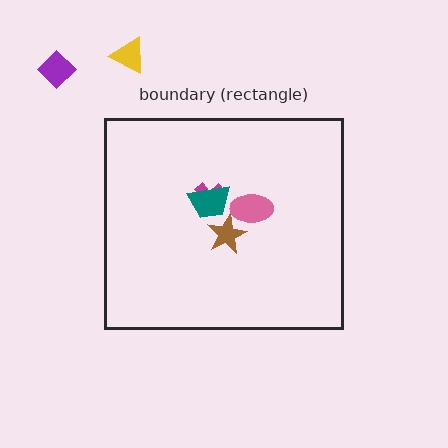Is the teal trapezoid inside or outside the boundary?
Inside.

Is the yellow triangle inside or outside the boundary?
Outside.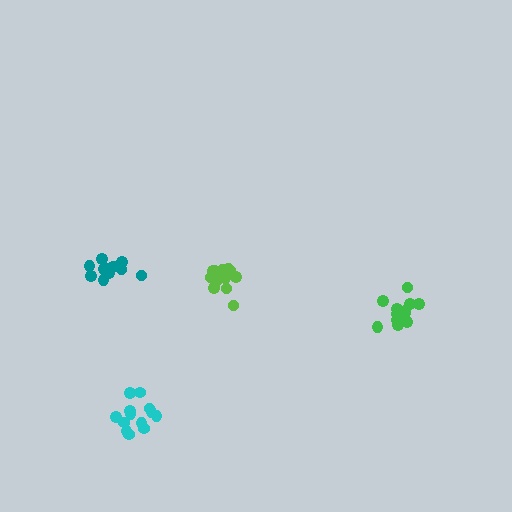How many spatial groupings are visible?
There are 4 spatial groupings.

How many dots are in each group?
Group 1: 13 dots, Group 2: 12 dots, Group 3: 14 dots, Group 4: 13 dots (52 total).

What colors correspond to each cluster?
The clusters are colored: green, teal, lime, cyan.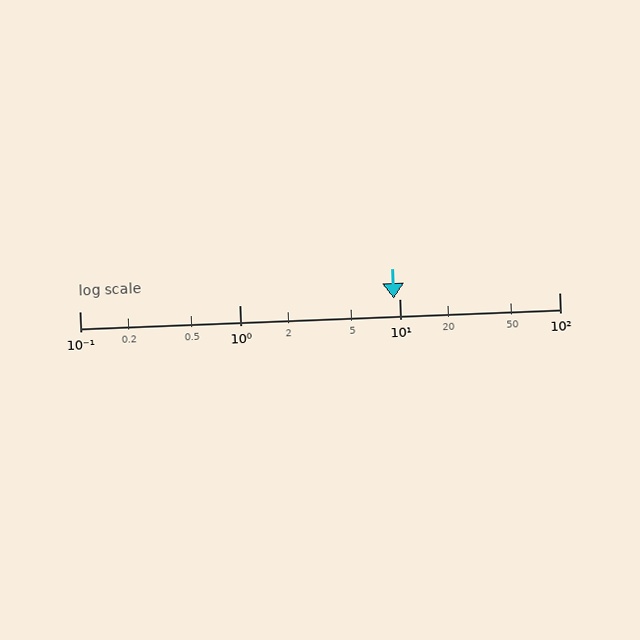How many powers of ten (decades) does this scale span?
The scale spans 3 decades, from 0.1 to 100.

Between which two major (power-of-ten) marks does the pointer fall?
The pointer is between 1 and 10.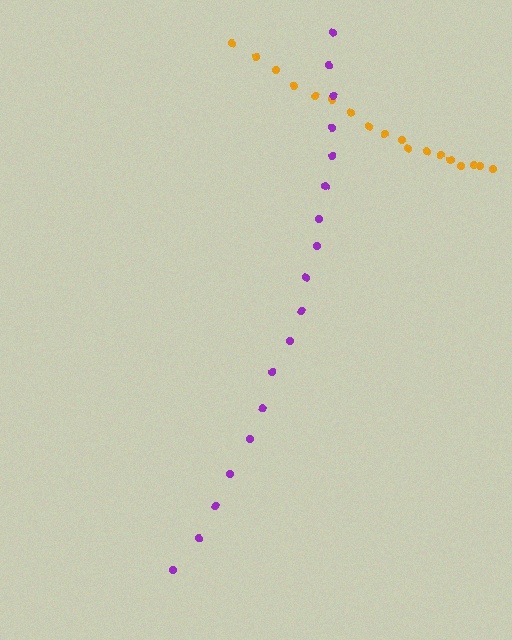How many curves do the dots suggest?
There are 2 distinct paths.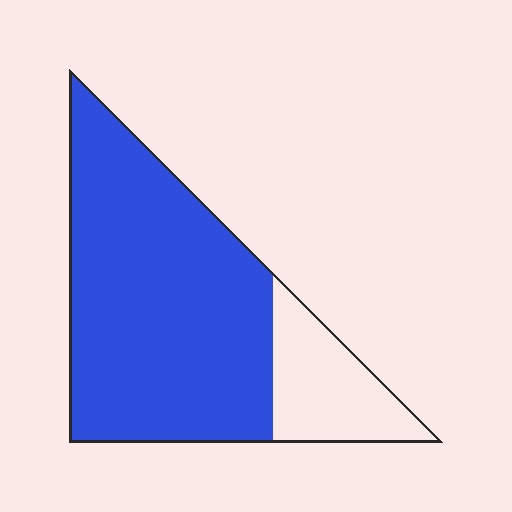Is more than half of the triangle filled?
Yes.